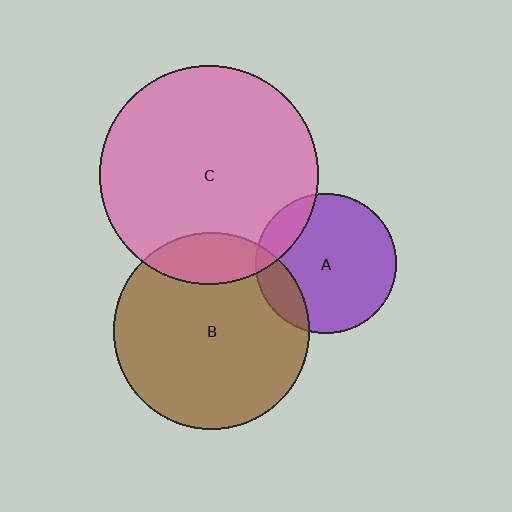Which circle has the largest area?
Circle C (pink).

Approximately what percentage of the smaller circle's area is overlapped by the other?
Approximately 15%.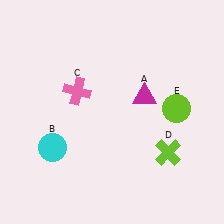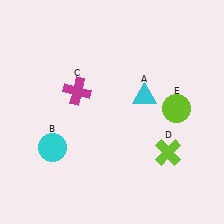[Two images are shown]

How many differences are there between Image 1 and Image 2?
There are 2 differences between the two images.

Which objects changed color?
A changed from magenta to cyan. C changed from pink to magenta.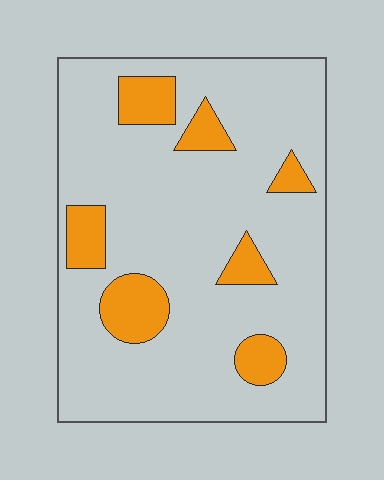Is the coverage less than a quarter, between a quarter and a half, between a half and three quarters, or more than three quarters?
Less than a quarter.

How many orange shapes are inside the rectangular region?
7.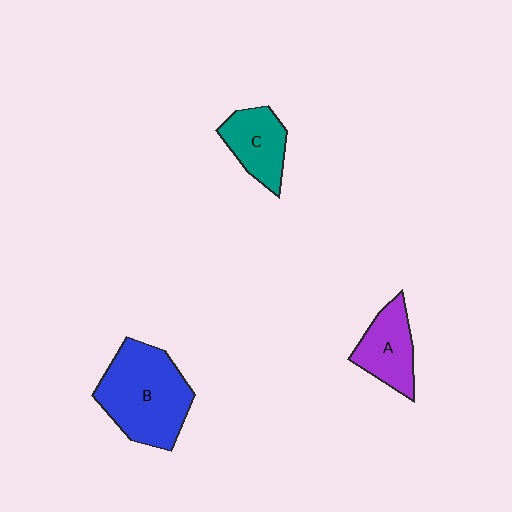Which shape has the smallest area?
Shape C (teal).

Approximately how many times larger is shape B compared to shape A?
Approximately 1.9 times.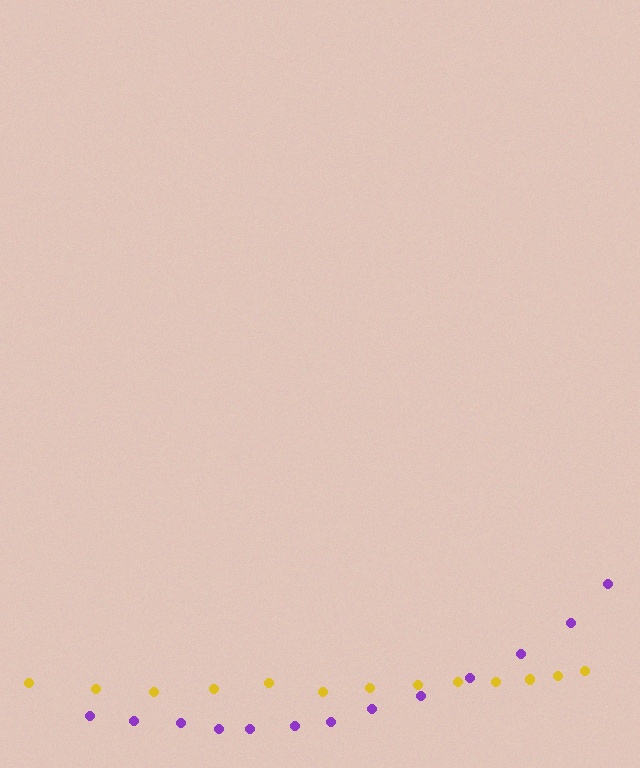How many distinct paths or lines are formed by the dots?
There are 2 distinct paths.